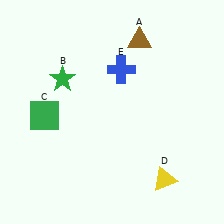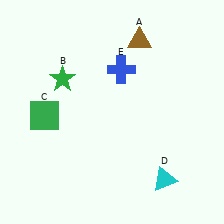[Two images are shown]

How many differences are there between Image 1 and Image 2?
There is 1 difference between the two images.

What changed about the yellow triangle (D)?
In Image 1, D is yellow. In Image 2, it changed to cyan.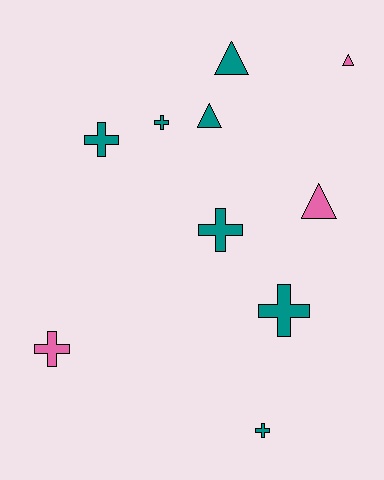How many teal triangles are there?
There are 2 teal triangles.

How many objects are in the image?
There are 10 objects.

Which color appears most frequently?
Teal, with 7 objects.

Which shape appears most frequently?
Cross, with 6 objects.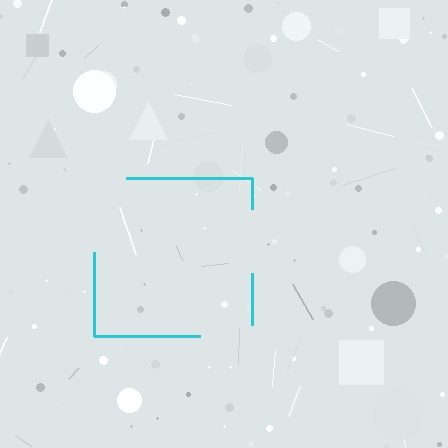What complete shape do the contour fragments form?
The contour fragments form a square.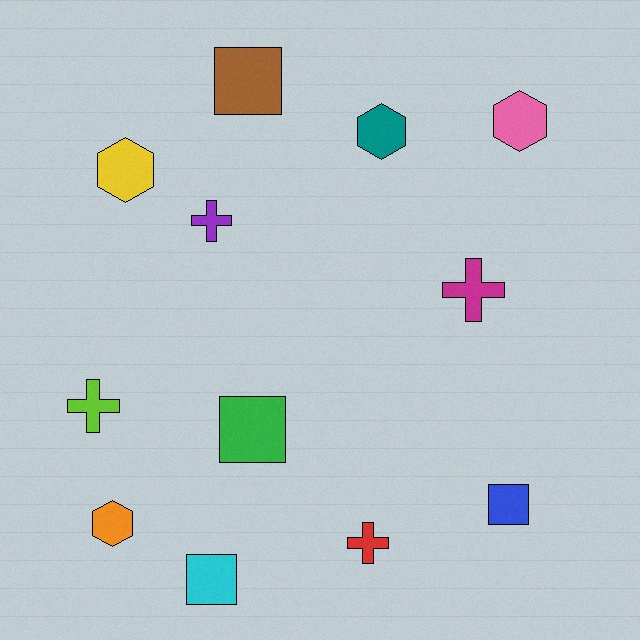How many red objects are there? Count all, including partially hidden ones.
There is 1 red object.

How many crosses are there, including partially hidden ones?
There are 4 crosses.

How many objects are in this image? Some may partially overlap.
There are 12 objects.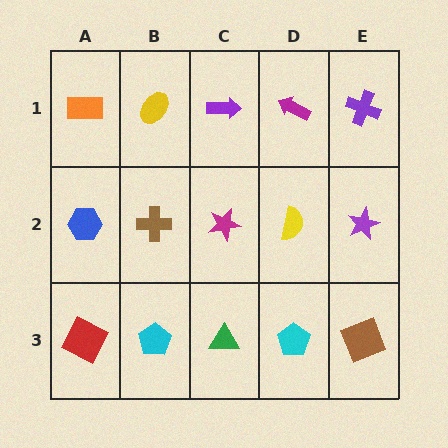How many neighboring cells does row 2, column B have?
4.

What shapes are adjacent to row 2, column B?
A yellow ellipse (row 1, column B), a cyan pentagon (row 3, column B), a blue hexagon (row 2, column A), a magenta star (row 2, column C).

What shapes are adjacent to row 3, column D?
A yellow semicircle (row 2, column D), a green triangle (row 3, column C), a brown square (row 3, column E).